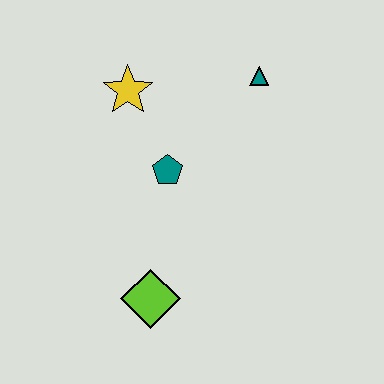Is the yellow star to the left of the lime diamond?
Yes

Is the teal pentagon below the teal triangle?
Yes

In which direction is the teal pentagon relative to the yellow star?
The teal pentagon is below the yellow star.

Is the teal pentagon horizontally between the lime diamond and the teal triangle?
Yes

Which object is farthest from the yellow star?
The lime diamond is farthest from the yellow star.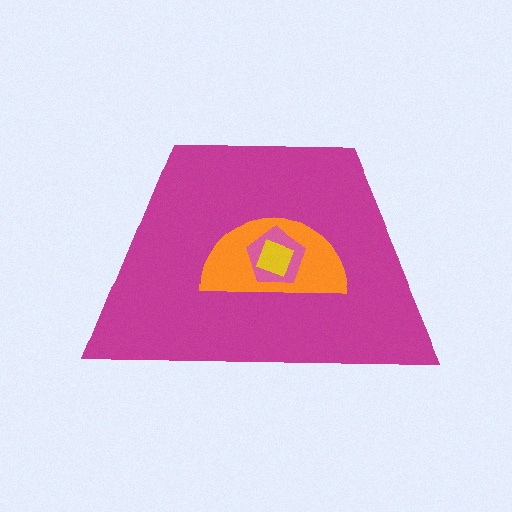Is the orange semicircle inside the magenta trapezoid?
Yes.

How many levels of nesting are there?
4.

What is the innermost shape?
The yellow square.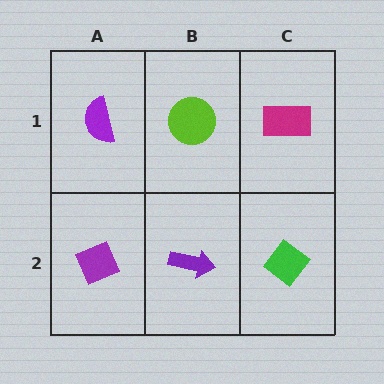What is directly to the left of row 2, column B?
A purple diamond.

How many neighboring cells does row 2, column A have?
2.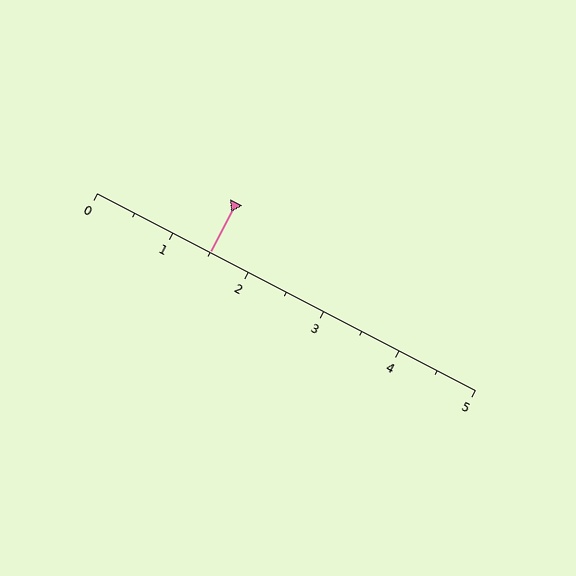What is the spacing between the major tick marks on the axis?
The major ticks are spaced 1 apart.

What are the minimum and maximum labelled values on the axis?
The axis runs from 0 to 5.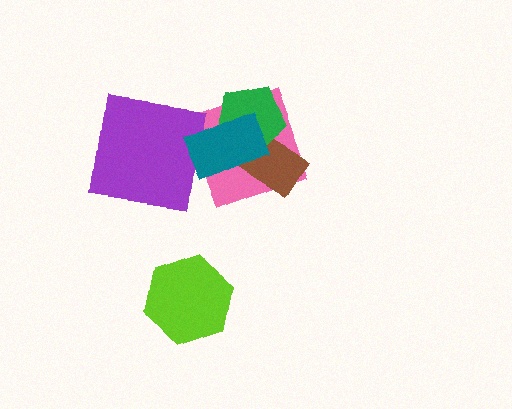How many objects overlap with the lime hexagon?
0 objects overlap with the lime hexagon.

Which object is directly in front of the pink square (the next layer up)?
The brown rectangle is directly in front of the pink square.